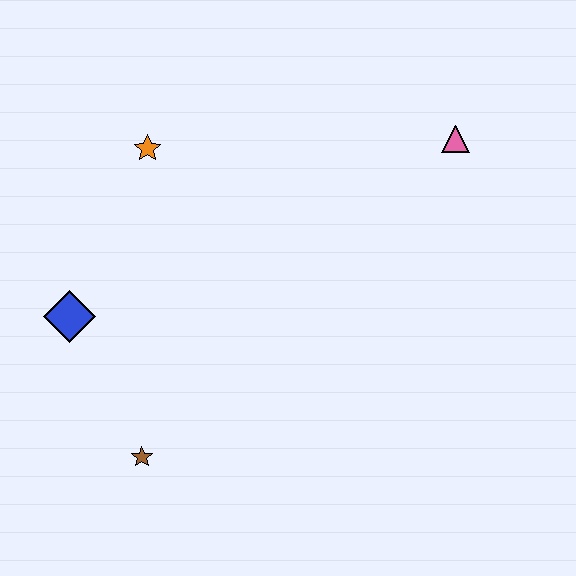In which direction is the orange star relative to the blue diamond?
The orange star is above the blue diamond.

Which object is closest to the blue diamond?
The brown star is closest to the blue diamond.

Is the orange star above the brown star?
Yes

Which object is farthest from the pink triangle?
The brown star is farthest from the pink triangle.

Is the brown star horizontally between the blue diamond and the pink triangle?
Yes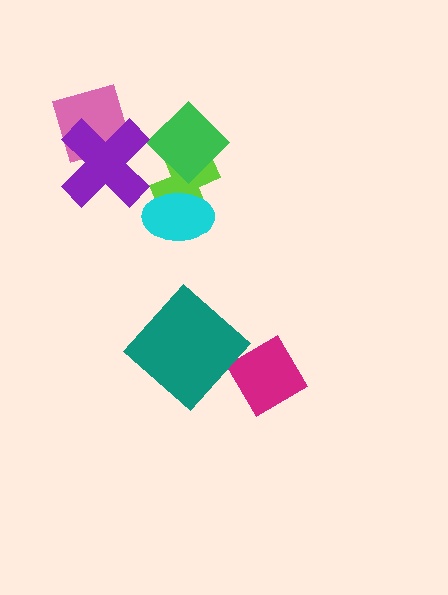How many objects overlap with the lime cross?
2 objects overlap with the lime cross.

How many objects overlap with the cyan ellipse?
1 object overlaps with the cyan ellipse.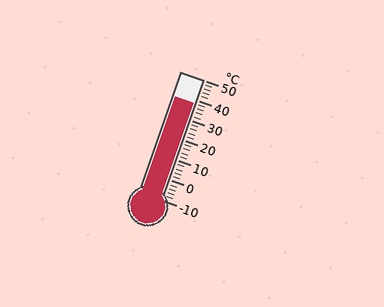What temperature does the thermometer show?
The thermometer shows approximately 38°C.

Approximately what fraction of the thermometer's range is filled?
The thermometer is filled to approximately 80% of its range.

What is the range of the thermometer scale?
The thermometer scale ranges from -10°C to 50°C.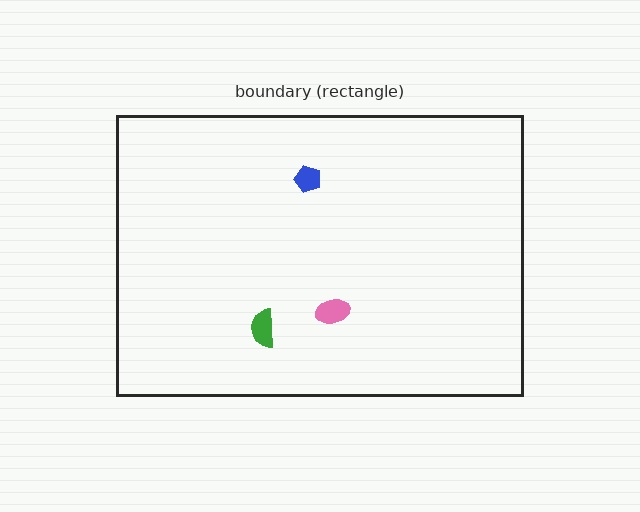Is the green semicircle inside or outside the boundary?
Inside.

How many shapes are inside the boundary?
3 inside, 0 outside.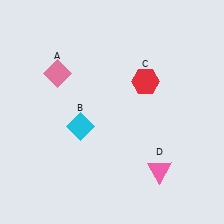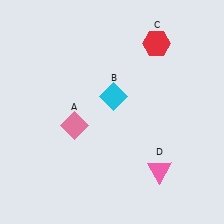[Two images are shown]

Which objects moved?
The objects that moved are: the pink diamond (A), the cyan diamond (B), the red hexagon (C).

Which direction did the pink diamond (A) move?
The pink diamond (A) moved down.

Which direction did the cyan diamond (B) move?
The cyan diamond (B) moved right.